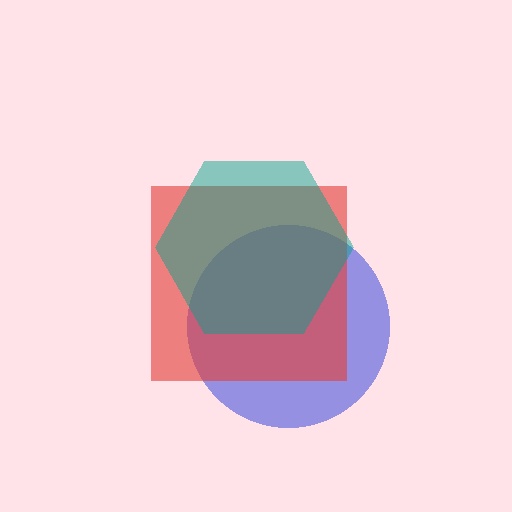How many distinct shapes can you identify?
There are 3 distinct shapes: a blue circle, a red square, a teal hexagon.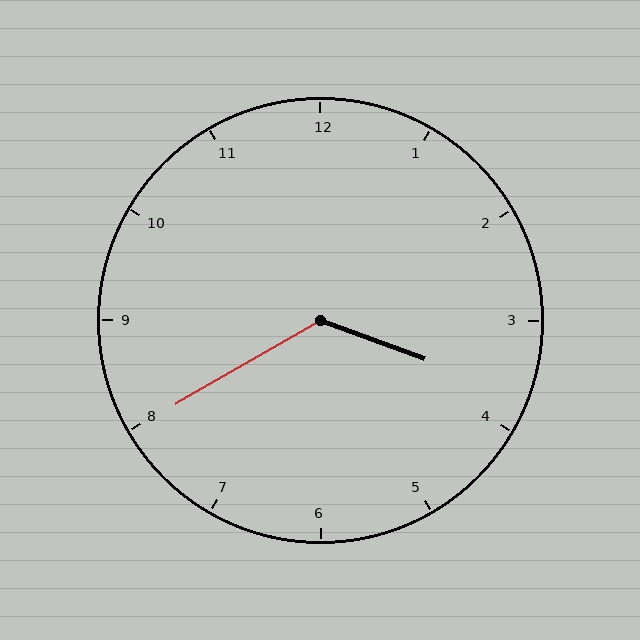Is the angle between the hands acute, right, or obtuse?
It is obtuse.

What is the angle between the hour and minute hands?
Approximately 130 degrees.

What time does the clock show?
3:40.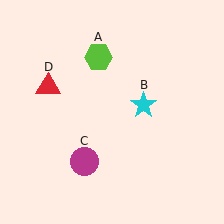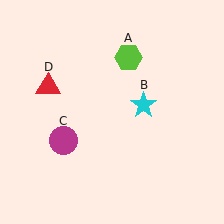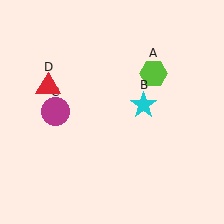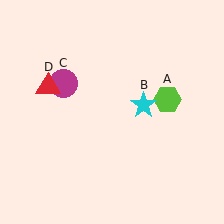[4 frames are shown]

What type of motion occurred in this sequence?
The lime hexagon (object A), magenta circle (object C) rotated clockwise around the center of the scene.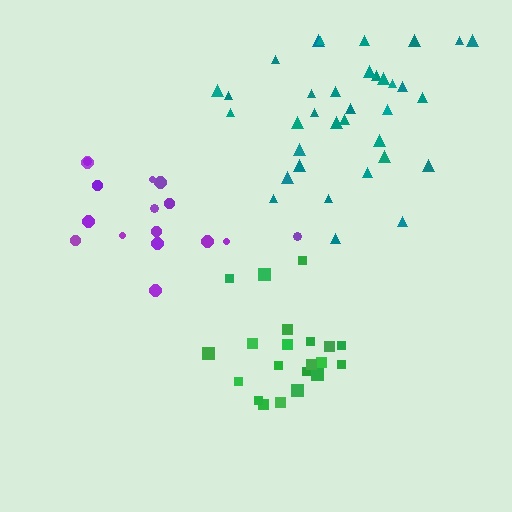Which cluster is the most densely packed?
Green.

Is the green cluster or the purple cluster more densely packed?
Green.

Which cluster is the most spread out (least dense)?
Teal.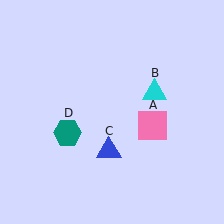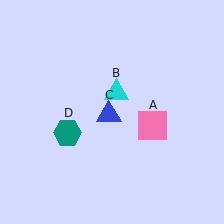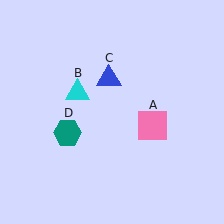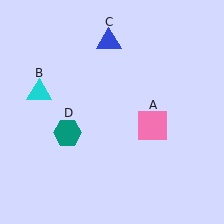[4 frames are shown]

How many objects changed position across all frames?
2 objects changed position: cyan triangle (object B), blue triangle (object C).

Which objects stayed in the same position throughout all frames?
Pink square (object A) and teal hexagon (object D) remained stationary.